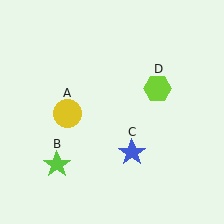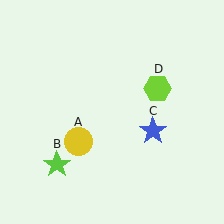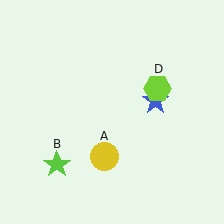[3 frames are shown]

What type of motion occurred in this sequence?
The yellow circle (object A), blue star (object C) rotated counterclockwise around the center of the scene.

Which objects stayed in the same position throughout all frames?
Lime star (object B) and lime hexagon (object D) remained stationary.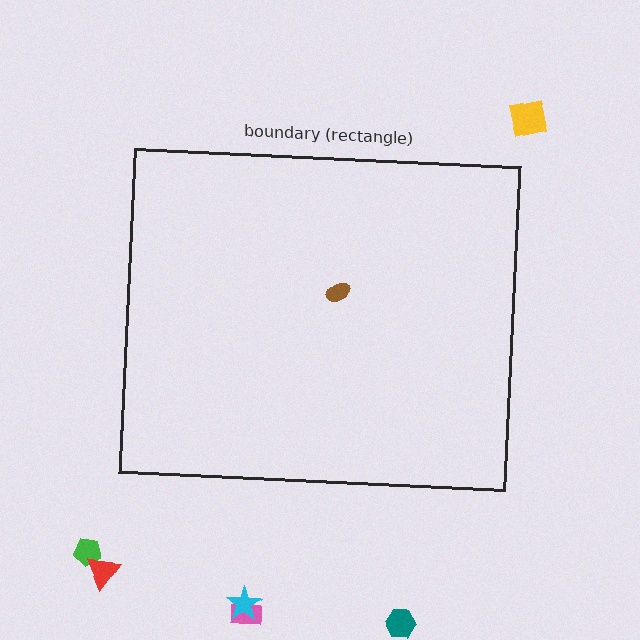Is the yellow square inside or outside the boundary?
Outside.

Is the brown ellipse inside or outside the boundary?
Inside.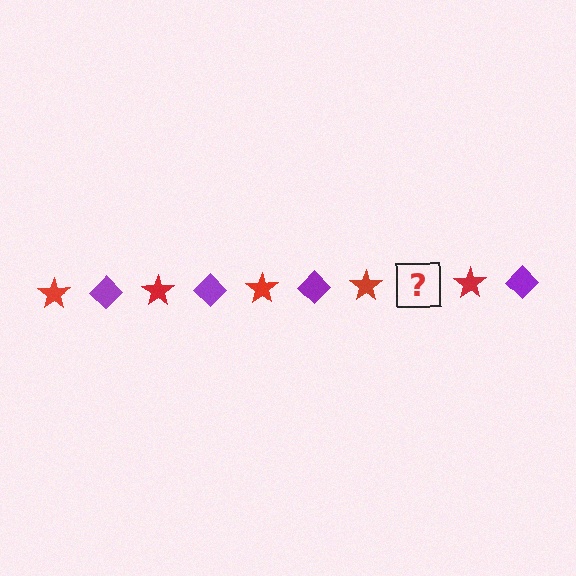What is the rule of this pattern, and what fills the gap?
The rule is that the pattern alternates between red star and purple diamond. The gap should be filled with a purple diamond.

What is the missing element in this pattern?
The missing element is a purple diamond.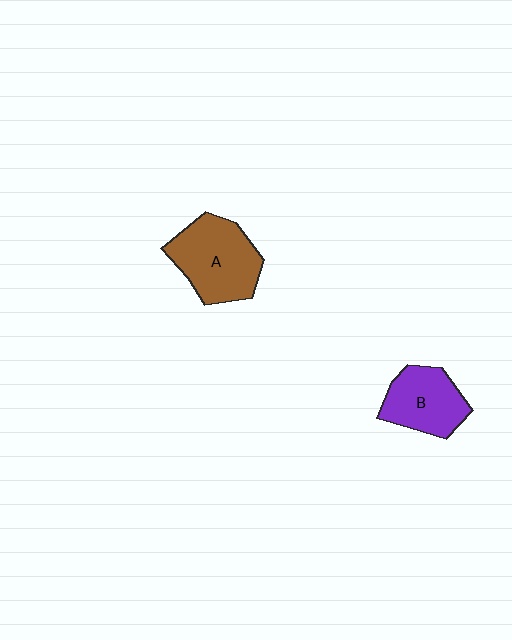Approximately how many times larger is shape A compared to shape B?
Approximately 1.3 times.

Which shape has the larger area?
Shape A (brown).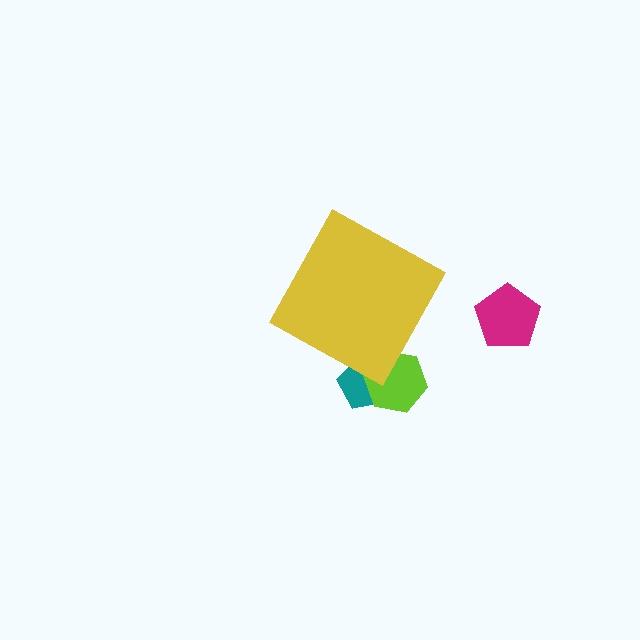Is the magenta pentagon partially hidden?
No, the magenta pentagon is fully visible.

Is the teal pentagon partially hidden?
Yes, the teal pentagon is partially hidden behind the yellow diamond.